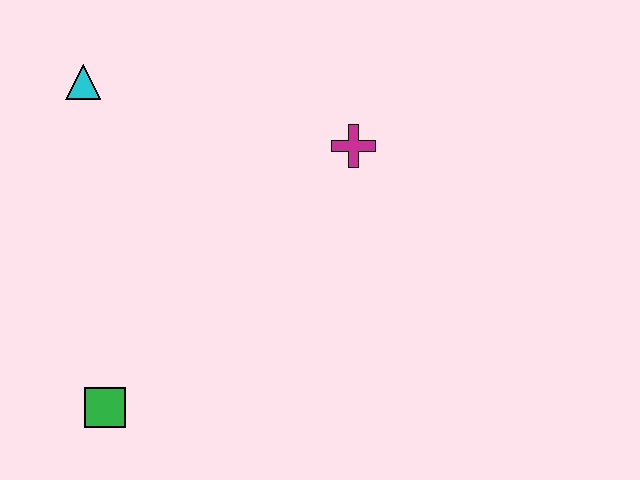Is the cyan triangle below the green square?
No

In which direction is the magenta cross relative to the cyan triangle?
The magenta cross is to the right of the cyan triangle.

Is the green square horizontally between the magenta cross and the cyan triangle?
Yes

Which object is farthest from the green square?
The magenta cross is farthest from the green square.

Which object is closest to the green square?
The cyan triangle is closest to the green square.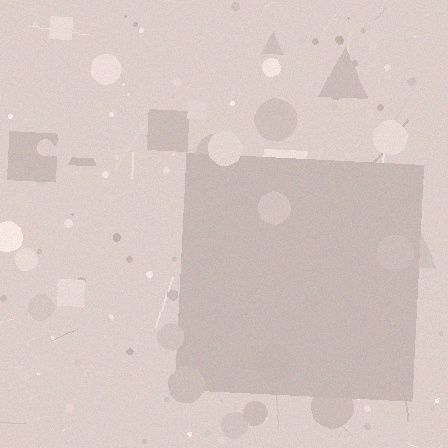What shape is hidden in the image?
A square is hidden in the image.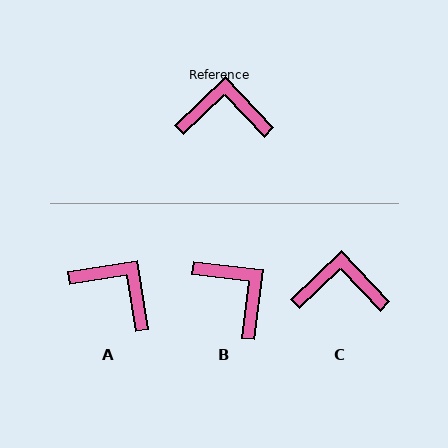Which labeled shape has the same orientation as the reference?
C.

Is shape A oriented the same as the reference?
No, it is off by about 34 degrees.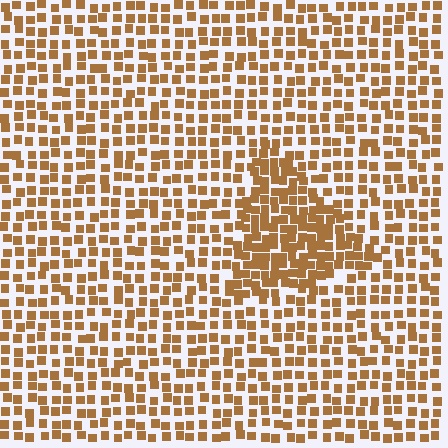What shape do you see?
I see a triangle.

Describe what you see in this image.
The image contains small brown elements arranged at two different densities. A triangle-shaped region is visible where the elements are more densely packed than the surrounding area.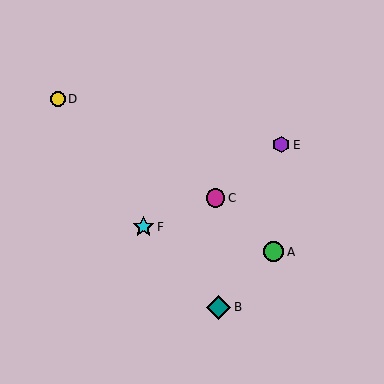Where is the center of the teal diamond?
The center of the teal diamond is at (219, 307).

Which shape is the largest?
The teal diamond (labeled B) is the largest.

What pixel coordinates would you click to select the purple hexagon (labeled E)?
Click at (281, 145) to select the purple hexagon E.